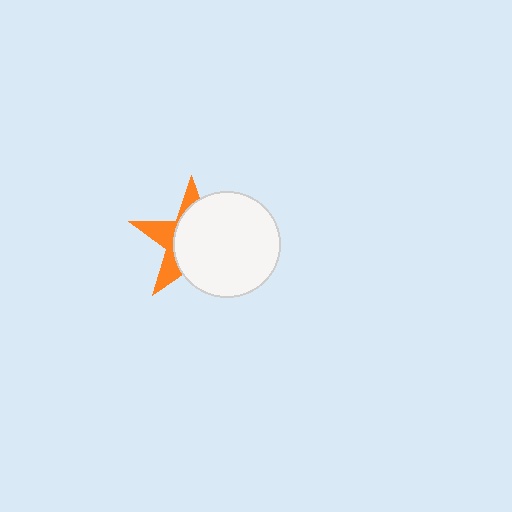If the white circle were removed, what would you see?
You would see the complete orange star.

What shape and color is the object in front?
The object in front is a white circle.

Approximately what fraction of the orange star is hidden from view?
Roughly 66% of the orange star is hidden behind the white circle.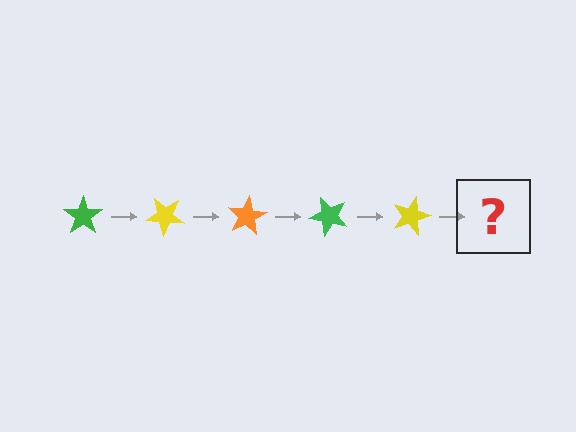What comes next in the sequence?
The next element should be an orange star, rotated 200 degrees from the start.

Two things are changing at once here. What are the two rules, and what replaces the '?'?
The two rules are that it rotates 40 degrees each step and the color cycles through green, yellow, and orange. The '?' should be an orange star, rotated 200 degrees from the start.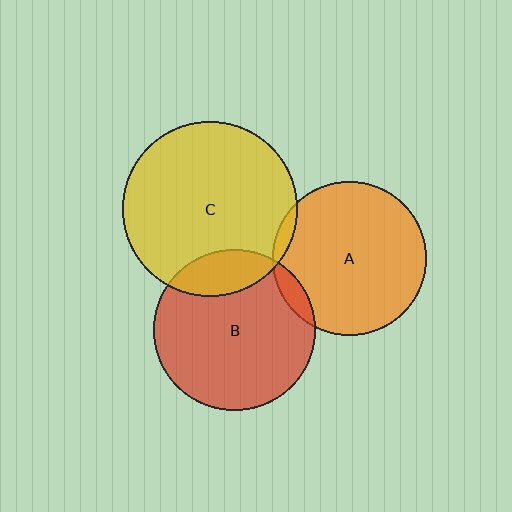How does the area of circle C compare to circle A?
Approximately 1.3 times.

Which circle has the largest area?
Circle C (yellow).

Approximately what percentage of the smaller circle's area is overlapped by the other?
Approximately 5%.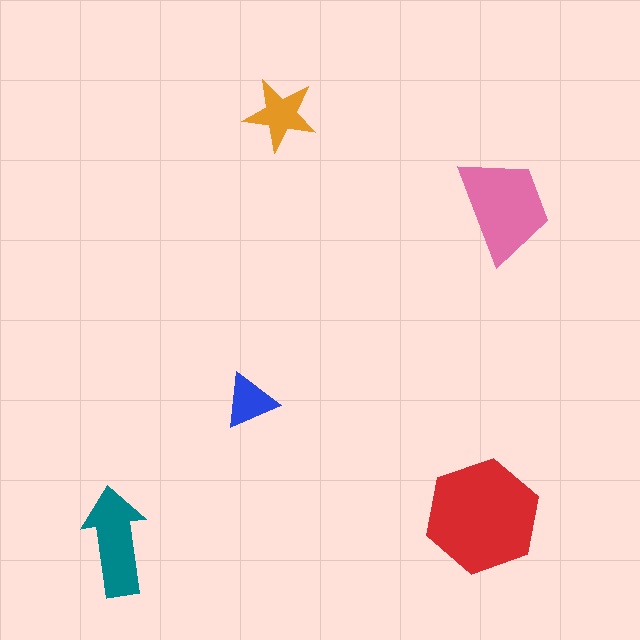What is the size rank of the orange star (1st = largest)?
4th.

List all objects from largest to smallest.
The red hexagon, the pink trapezoid, the teal arrow, the orange star, the blue triangle.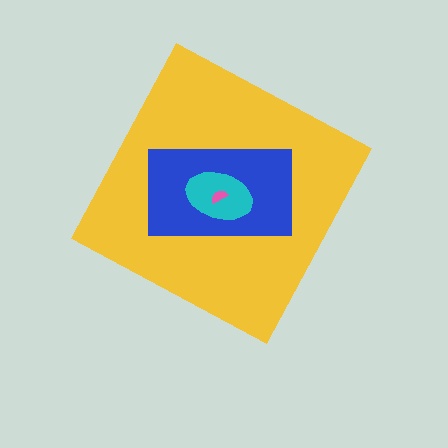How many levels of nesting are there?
4.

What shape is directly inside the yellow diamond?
The blue rectangle.